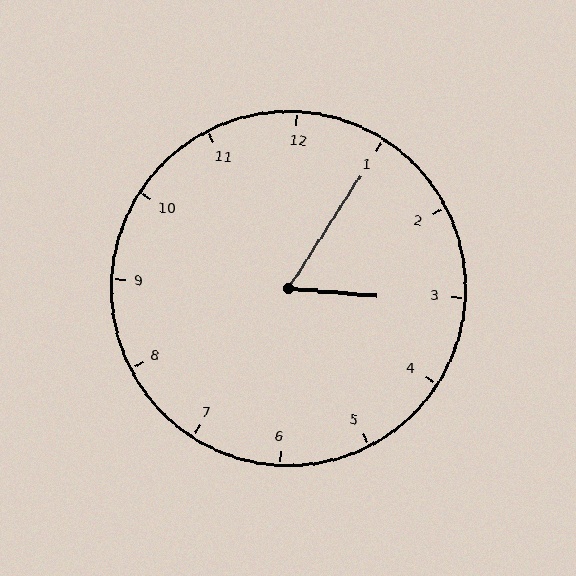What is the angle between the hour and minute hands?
Approximately 62 degrees.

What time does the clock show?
3:05.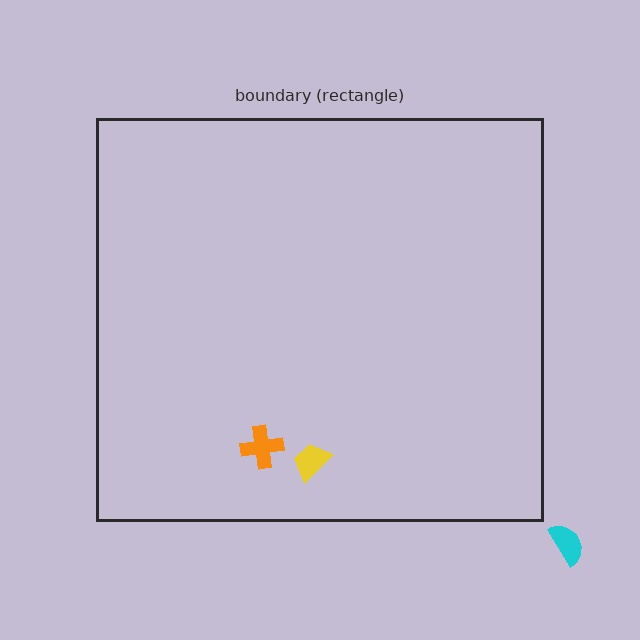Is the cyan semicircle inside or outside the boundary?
Outside.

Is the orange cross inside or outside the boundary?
Inside.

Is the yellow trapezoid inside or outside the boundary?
Inside.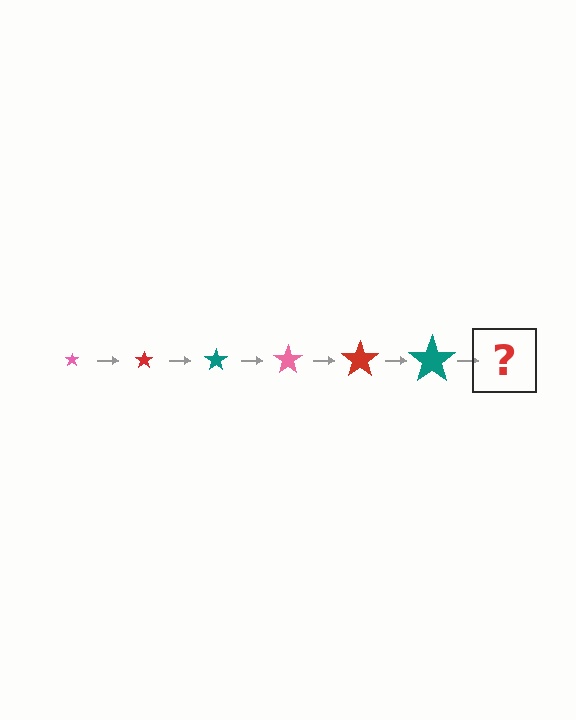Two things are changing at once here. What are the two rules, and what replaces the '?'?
The two rules are that the star grows larger each step and the color cycles through pink, red, and teal. The '?' should be a pink star, larger than the previous one.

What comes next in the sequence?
The next element should be a pink star, larger than the previous one.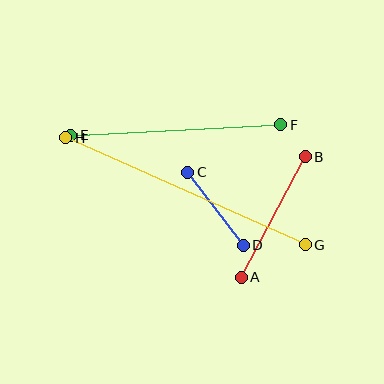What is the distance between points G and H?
The distance is approximately 262 pixels.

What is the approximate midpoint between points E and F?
The midpoint is at approximately (176, 130) pixels.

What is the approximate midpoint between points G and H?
The midpoint is at approximately (186, 191) pixels.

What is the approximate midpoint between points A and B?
The midpoint is at approximately (273, 217) pixels.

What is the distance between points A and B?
The distance is approximately 137 pixels.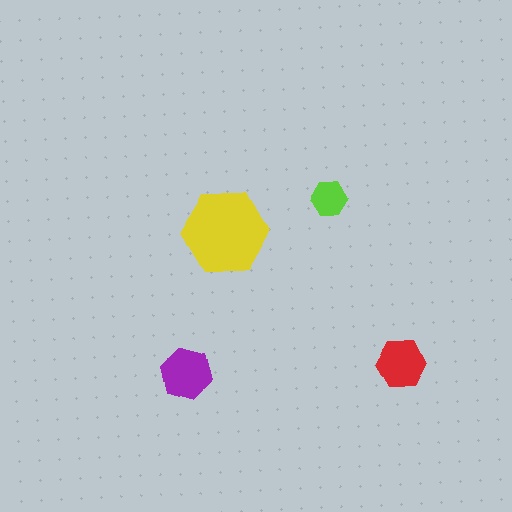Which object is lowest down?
The purple hexagon is bottommost.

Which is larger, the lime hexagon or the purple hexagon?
The purple one.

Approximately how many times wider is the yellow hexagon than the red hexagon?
About 1.5 times wider.